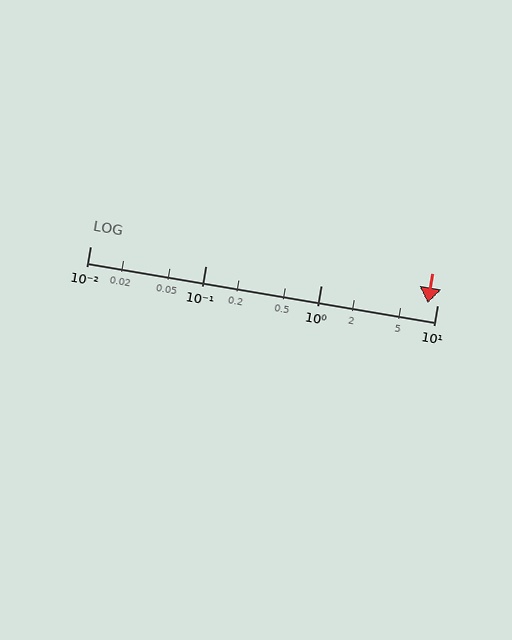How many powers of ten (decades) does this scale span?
The scale spans 3 decades, from 0.01 to 10.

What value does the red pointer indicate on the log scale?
The pointer indicates approximately 8.3.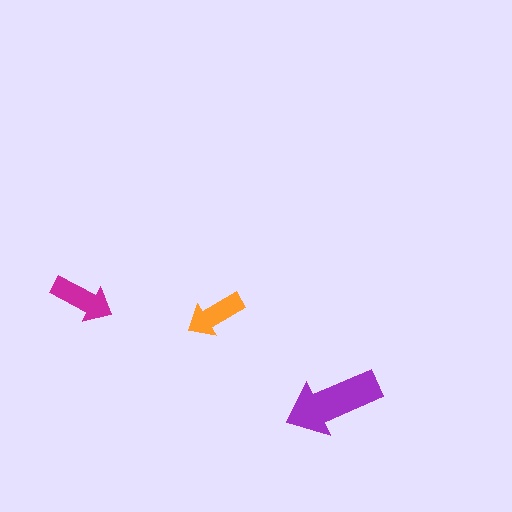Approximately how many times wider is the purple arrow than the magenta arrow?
About 1.5 times wider.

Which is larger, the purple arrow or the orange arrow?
The purple one.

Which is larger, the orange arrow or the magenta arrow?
The magenta one.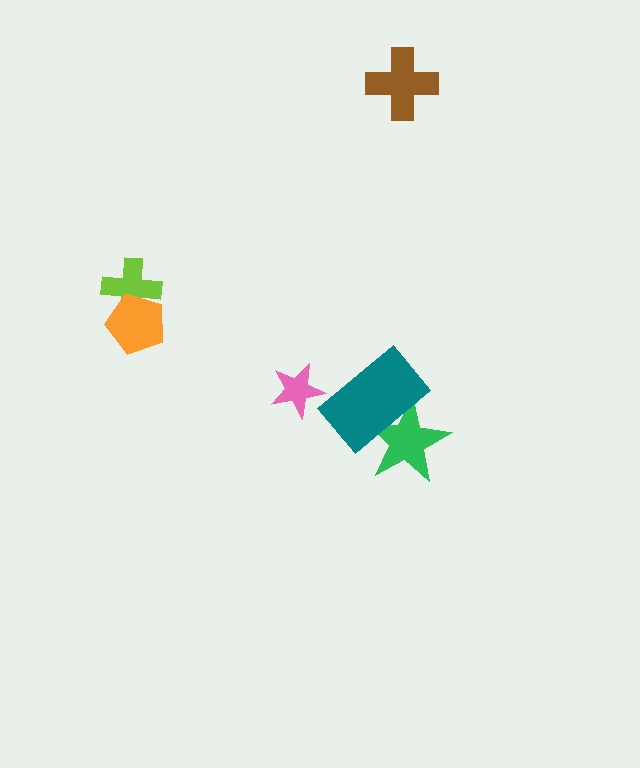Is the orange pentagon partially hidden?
No, no other shape covers it.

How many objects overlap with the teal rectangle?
1 object overlaps with the teal rectangle.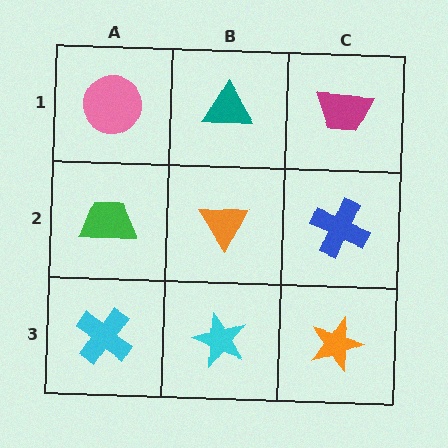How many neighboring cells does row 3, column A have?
2.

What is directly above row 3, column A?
A green trapezoid.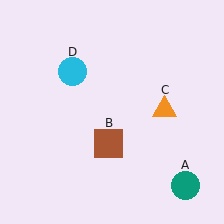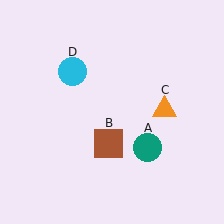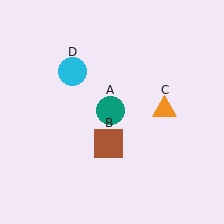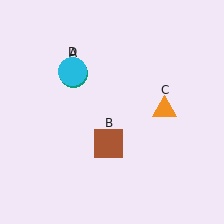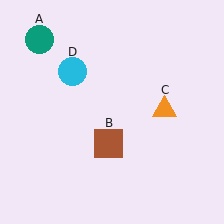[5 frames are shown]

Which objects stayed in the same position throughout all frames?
Brown square (object B) and orange triangle (object C) and cyan circle (object D) remained stationary.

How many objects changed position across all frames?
1 object changed position: teal circle (object A).